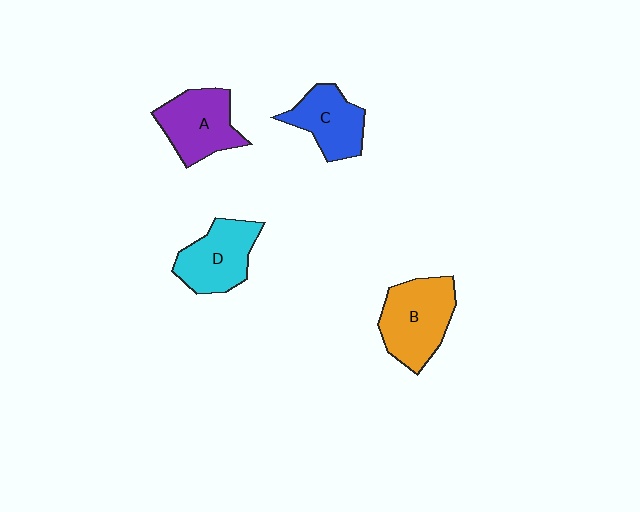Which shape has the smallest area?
Shape C (blue).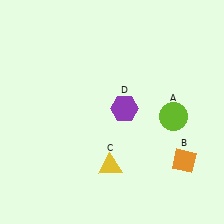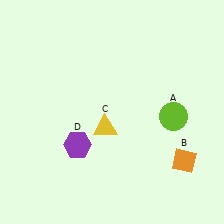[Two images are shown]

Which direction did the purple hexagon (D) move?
The purple hexagon (D) moved left.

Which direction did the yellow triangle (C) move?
The yellow triangle (C) moved up.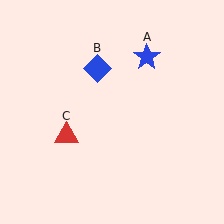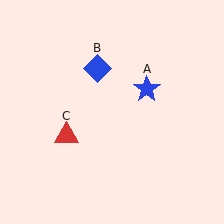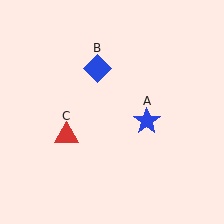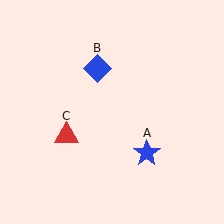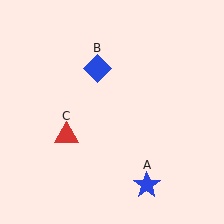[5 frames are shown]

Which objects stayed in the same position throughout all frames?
Blue diamond (object B) and red triangle (object C) remained stationary.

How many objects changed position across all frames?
1 object changed position: blue star (object A).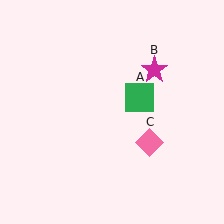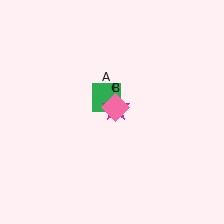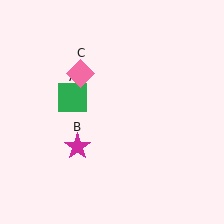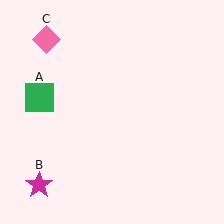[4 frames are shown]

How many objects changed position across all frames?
3 objects changed position: green square (object A), magenta star (object B), pink diamond (object C).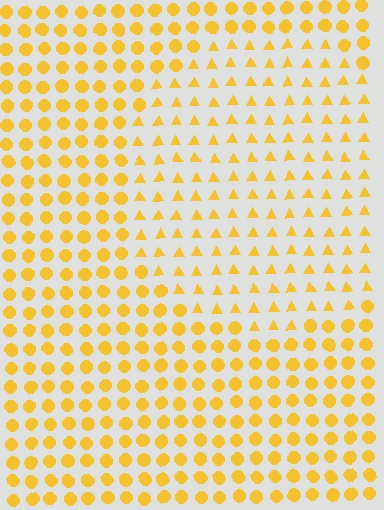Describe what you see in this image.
The image is filled with small yellow elements arranged in a uniform grid. A circle-shaped region contains triangles, while the surrounding area contains circles. The boundary is defined purely by the change in element shape.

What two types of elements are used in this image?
The image uses triangles inside the circle region and circles outside it.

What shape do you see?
I see a circle.